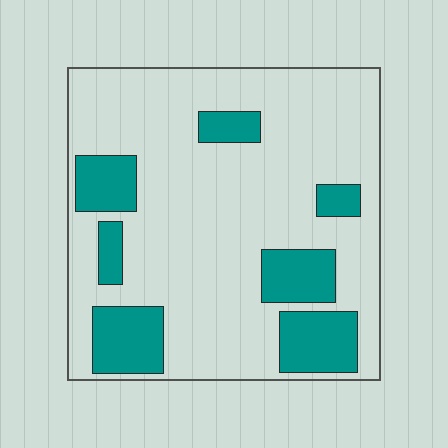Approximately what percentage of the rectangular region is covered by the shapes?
Approximately 25%.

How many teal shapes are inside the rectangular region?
7.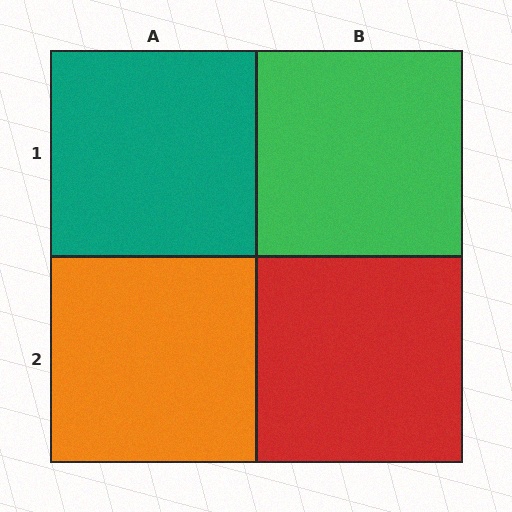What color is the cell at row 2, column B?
Red.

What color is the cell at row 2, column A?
Orange.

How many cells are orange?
1 cell is orange.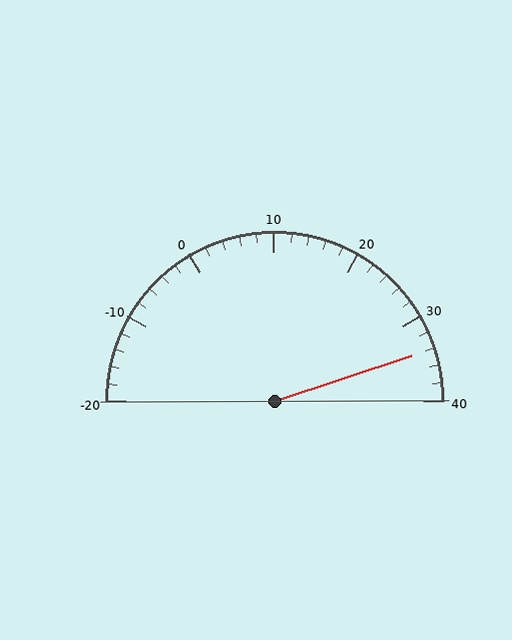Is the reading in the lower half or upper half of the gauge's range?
The reading is in the upper half of the range (-20 to 40).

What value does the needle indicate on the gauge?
The needle indicates approximately 34.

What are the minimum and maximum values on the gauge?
The gauge ranges from -20 to 40.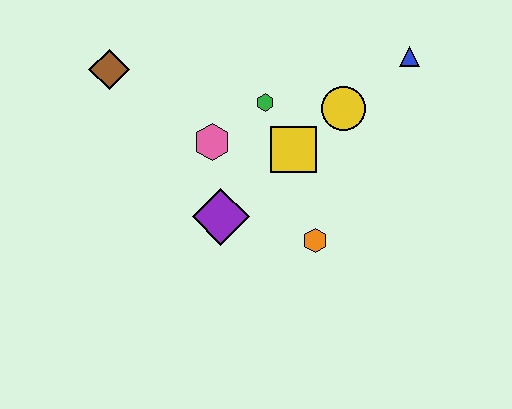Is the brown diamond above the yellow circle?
Yes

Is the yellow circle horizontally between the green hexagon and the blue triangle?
Yes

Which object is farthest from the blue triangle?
The brown diamond is farthest from the blue triangle.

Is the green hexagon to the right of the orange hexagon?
No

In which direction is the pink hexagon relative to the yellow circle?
The pink hexagon is to the left of the yellow circle.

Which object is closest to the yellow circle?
The yellow square is closest to the yellow circle.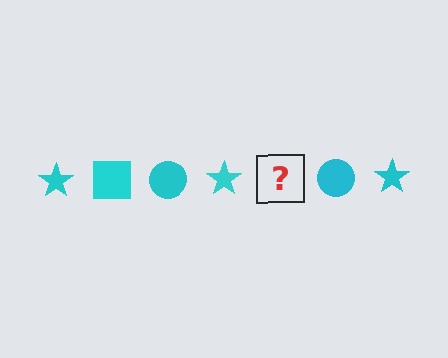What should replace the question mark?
The question mark should be replaced with a cyan square.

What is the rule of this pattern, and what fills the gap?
The rule is that the pattern cycles through star, square, circle shapes in cyan. The gap should be filled with a cyan square.